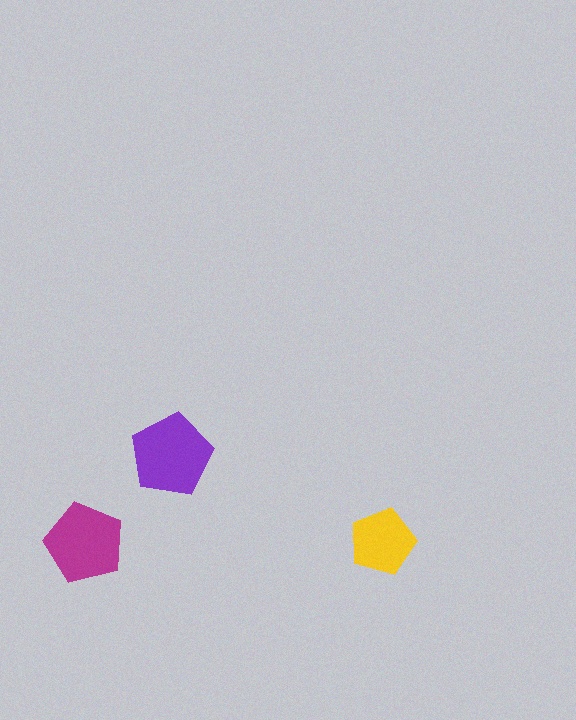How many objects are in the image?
There are 3 objects in the image.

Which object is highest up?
The purple pentagon is topmost.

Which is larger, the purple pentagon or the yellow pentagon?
The purple one.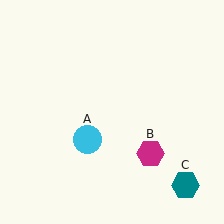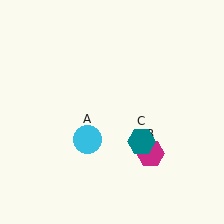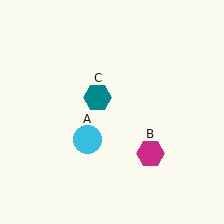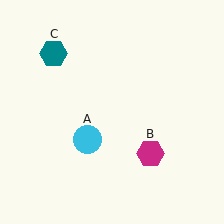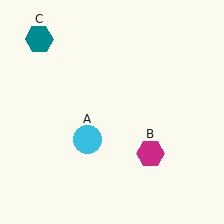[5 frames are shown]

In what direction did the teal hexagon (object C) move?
The teal hexagon (object C) moved up and to the left.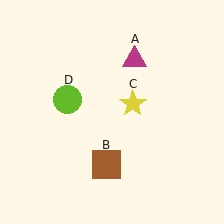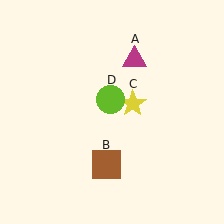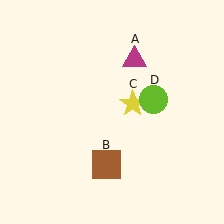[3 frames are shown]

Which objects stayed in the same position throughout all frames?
Magenta triangle (object A) and brown square (object B) and yellow star (object C) remained stationary.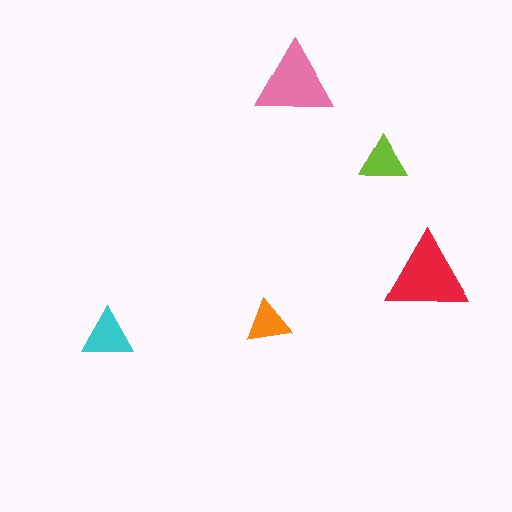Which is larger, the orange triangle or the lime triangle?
The lime one.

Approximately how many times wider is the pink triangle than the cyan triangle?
About 1.5 times wider.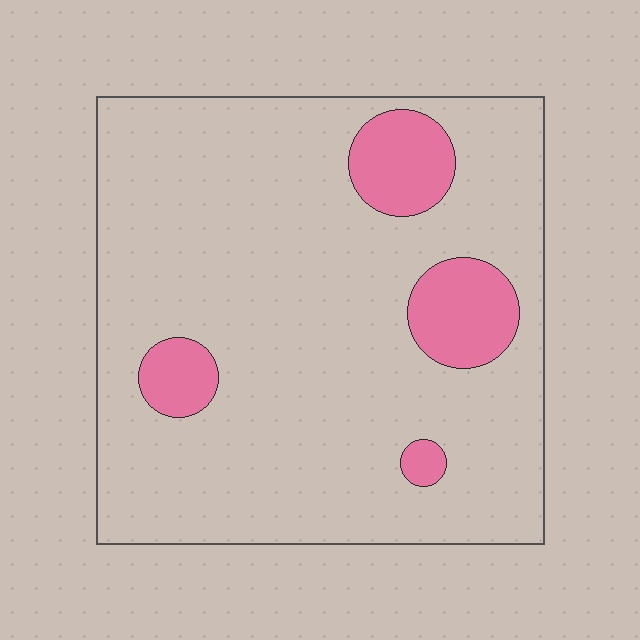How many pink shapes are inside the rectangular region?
4.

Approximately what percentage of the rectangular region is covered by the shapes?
Approximately 15%.